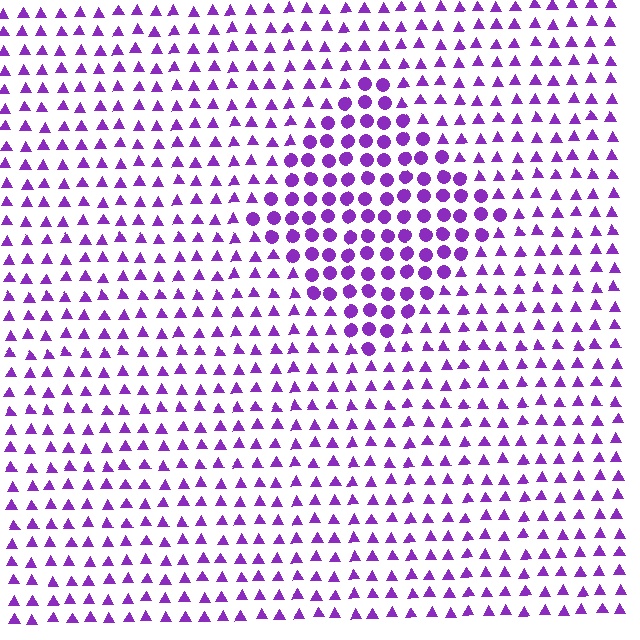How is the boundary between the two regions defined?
The boundary is defined by a change in element shape: circles inside vs. triangles outside. All elements share the same color and spacing.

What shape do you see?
I see a diamond.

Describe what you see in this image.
The image is filled with small purple elements arranged in a uniform grid. A diamond-shaped region contains circles, while the surrounding area contains triangles. The boundary is defined purely by the change in element shape.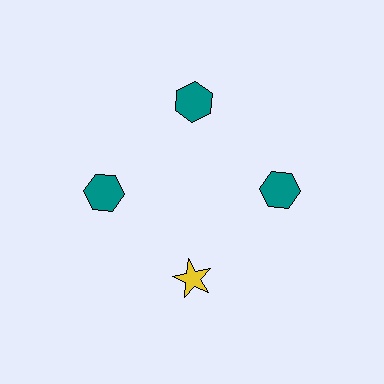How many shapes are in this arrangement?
There are 4 shapes arranged in a ring pattern.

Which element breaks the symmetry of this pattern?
The yellow star at roughly the 6 o'clock position breaks the symmetry. All other shapes are teal hexagons.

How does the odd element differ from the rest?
It differs in both color (yellow instead of teal) and shape (star instead of hexagon).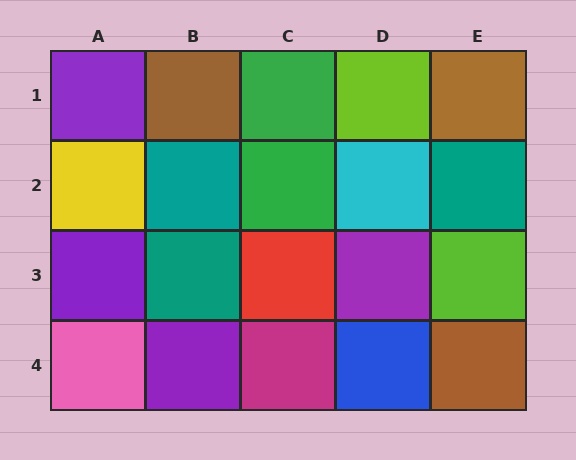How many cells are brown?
3 cells are brown.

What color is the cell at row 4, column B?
Purple.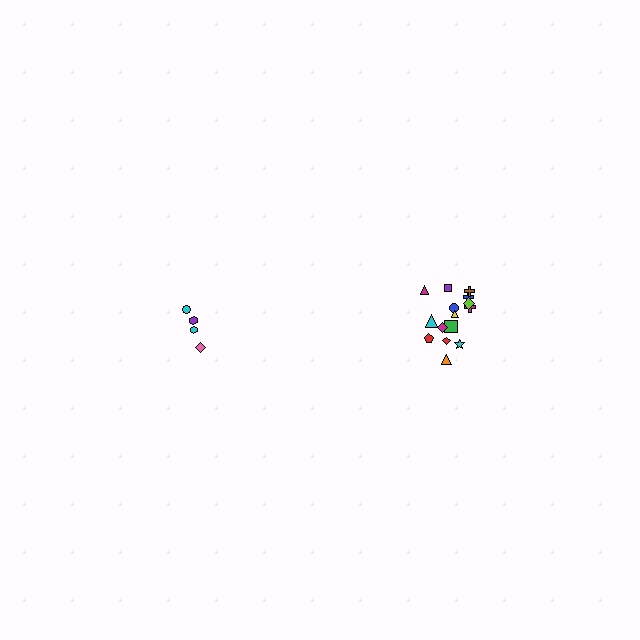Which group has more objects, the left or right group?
The right group.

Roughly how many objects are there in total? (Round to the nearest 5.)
Roughly 20 objects in total.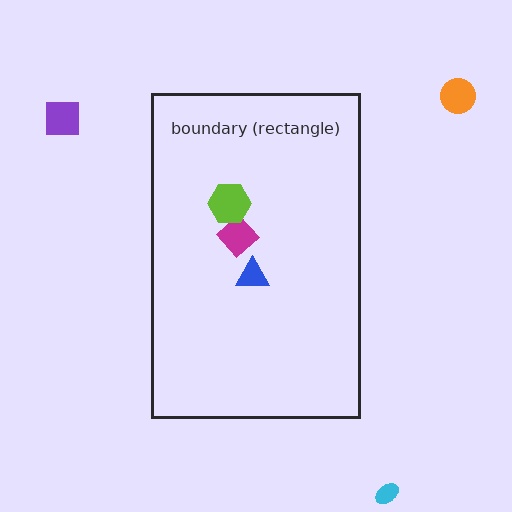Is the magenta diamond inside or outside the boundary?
Inside.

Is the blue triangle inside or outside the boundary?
Inside.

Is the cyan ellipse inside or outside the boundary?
Outside.